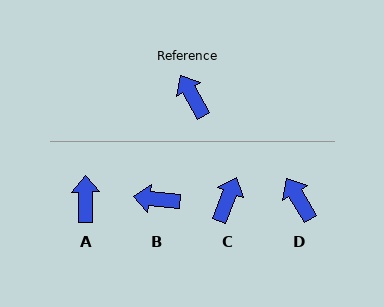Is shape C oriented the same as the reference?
No, it is off by about 52 degrees.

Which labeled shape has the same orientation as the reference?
D.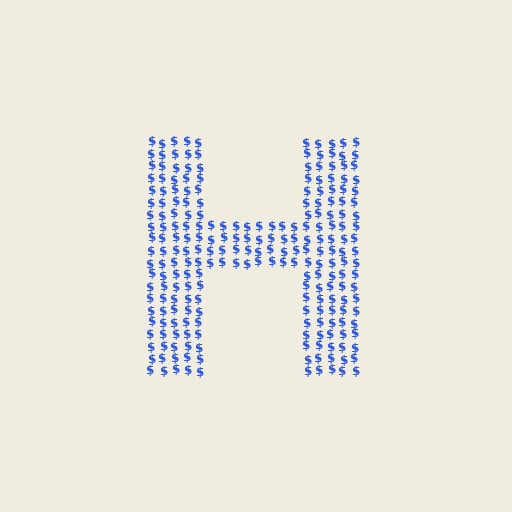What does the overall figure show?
The overall figure shows the letter H.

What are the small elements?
The small elements are dollar signs.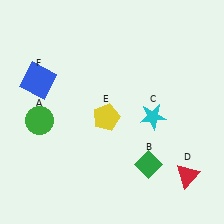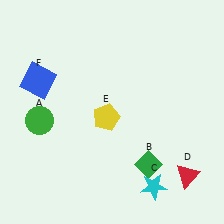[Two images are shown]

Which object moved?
The cyan star (C) moved down.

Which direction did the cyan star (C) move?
The cyan star (C) moved down.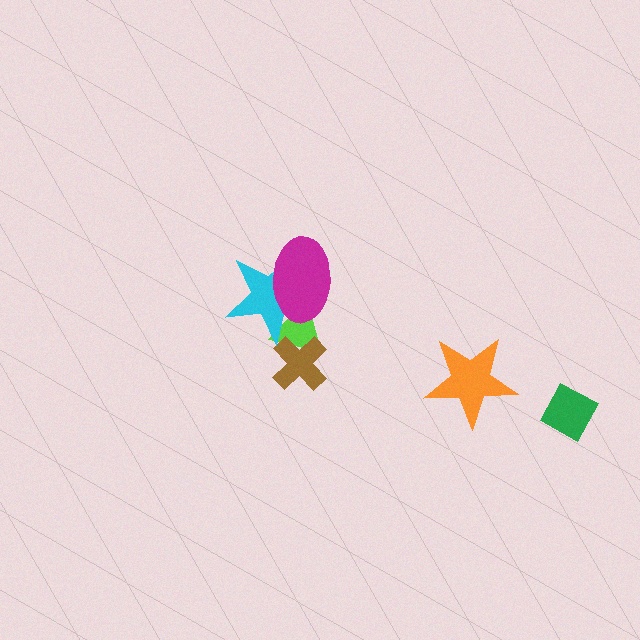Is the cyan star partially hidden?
Yes, it is partially covered by another shape.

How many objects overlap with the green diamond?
0 objects overlap with the green diamond.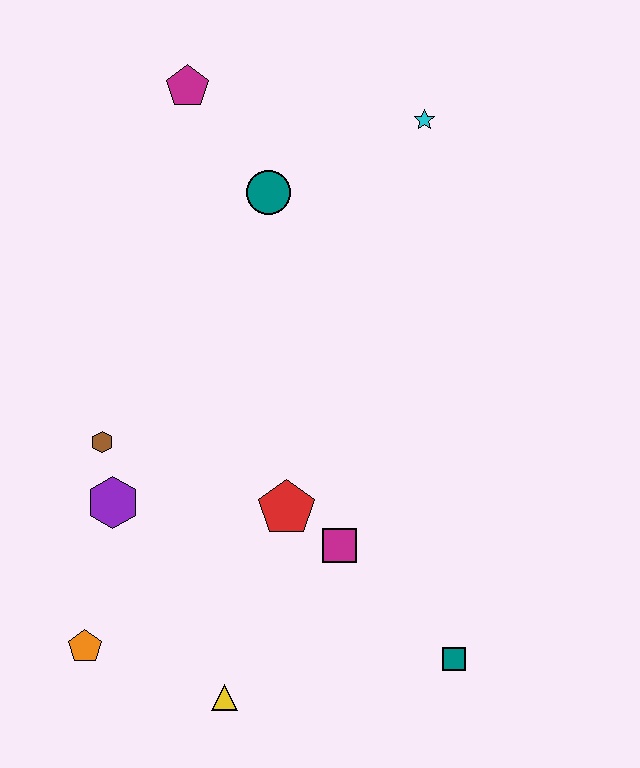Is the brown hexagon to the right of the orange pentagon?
Yes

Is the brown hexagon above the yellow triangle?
Yes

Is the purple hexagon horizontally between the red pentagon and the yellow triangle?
No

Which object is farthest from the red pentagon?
The magenta pentagon is farthest from the red pentagon.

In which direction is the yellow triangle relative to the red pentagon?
The yellow triangle is below the red pentagon.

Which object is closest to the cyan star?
The teal circle is closest to the cyan star.